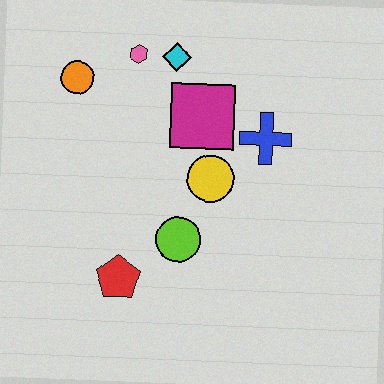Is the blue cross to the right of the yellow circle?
Yes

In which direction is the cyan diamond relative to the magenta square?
The cyan diamond is above the magenta square.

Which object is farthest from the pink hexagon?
The red pentagon is farthest from the pink hexagon.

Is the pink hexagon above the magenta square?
Yes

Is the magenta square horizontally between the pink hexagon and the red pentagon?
No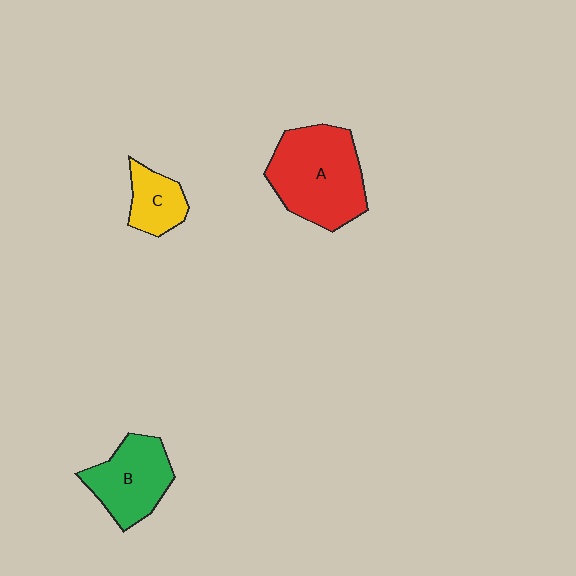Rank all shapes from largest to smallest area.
From largest to smallest: A (red), B (green), C (yellow).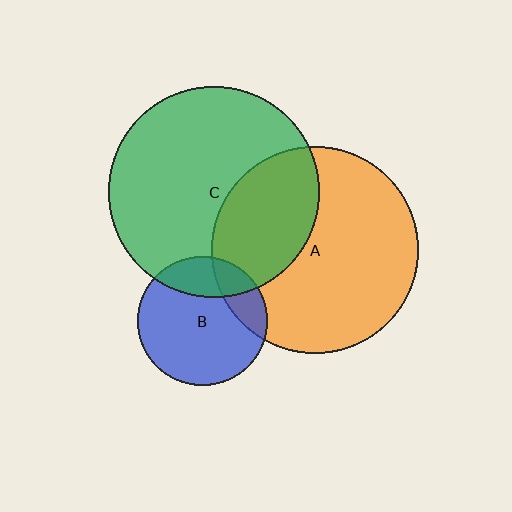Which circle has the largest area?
Circle C (green).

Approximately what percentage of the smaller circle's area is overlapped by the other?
Approximately 20%.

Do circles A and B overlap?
Yes.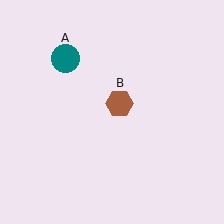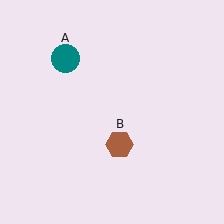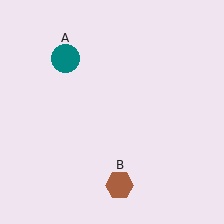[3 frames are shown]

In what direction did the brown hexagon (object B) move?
The brown hexagon (object B) moved down.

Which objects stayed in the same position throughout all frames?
Teal circle (object A) remained stationary.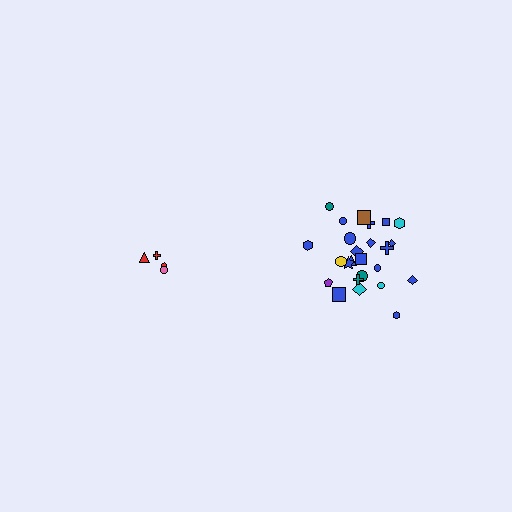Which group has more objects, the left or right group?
The right group.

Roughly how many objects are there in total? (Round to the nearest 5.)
Roughly 30 objects in total.